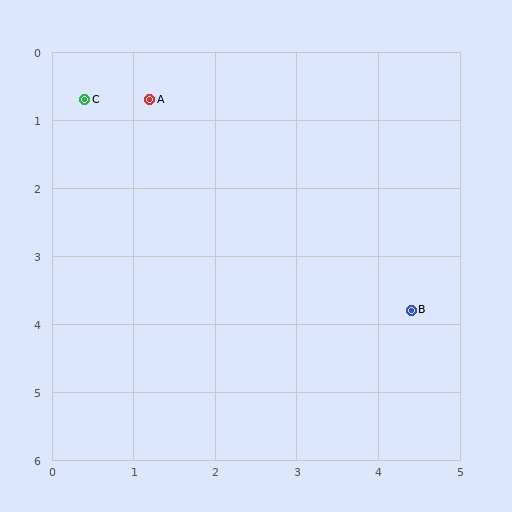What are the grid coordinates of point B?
Point B is at approximately (4.4, 3.8).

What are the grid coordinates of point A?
Point A is at approximately (1.2, 0.7).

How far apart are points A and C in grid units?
Points A and C are about 0.8 grid units apart.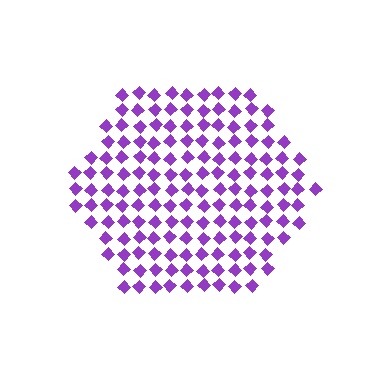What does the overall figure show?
The overall figure shows a hexagon.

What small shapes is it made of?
It is made of small diamonds.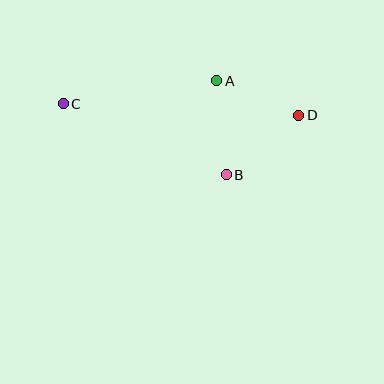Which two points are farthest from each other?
Points C and D are farthest from each other.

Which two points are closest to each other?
Points A and D are closest to each other.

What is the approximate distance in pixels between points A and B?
The distance between A and B is approximately 95 pixels.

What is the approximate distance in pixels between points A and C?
The distance between A and C is approximately 155 pixels.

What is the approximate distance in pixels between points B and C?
The distance between B and C is approximately 178 pixels.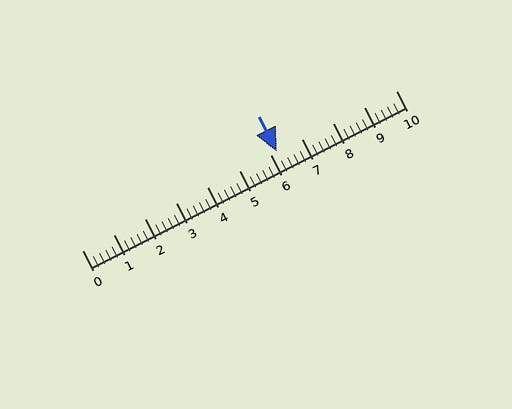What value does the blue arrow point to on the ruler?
The blue arrow points to approximately 6.2.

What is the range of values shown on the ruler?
The ruler shows values from 0 to 10.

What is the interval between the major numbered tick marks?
The major tick marks are spaced 1 units apart.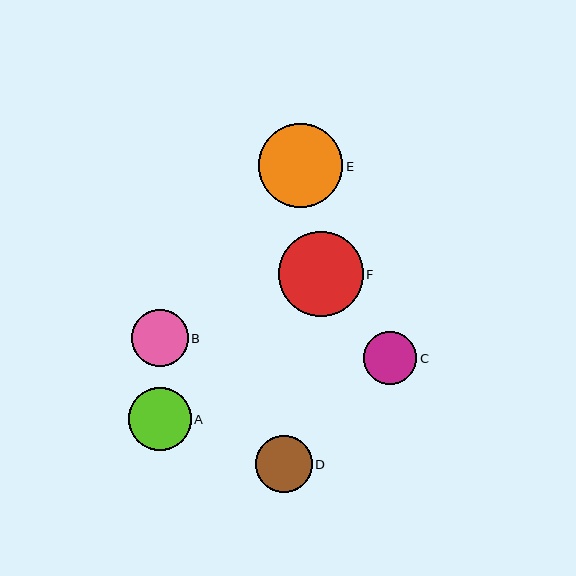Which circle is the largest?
Circle F is the largest with a size of approximately 85 pixels.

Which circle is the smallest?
Circle C is the smallest with a size of approximately 53 pixels.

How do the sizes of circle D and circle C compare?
Circle D and circle C are approximately the same size.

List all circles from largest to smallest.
From largest to smallest: F, E, A, D, B, C.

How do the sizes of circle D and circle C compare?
Circle D and circle C are approximately the same size.